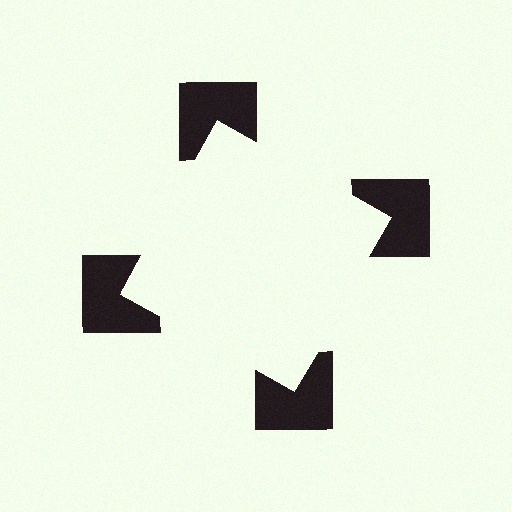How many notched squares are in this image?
There are 4 — one at each vertex of the illusory square.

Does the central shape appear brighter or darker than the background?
It typically appears slightly brighter than the background, even though no actual brightness change is drawn.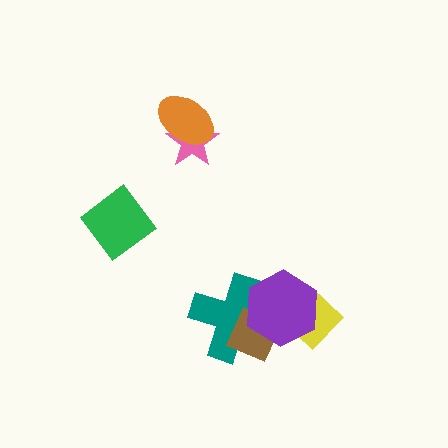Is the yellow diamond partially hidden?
Yes, it is partially covered by another shape.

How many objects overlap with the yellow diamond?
1 object overlaps with the yellow diamond.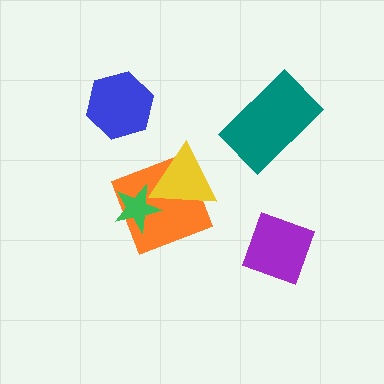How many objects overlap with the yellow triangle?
2 objects overlap with the yellow triangle.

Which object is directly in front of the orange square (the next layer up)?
The green star is directly in front of the orange square.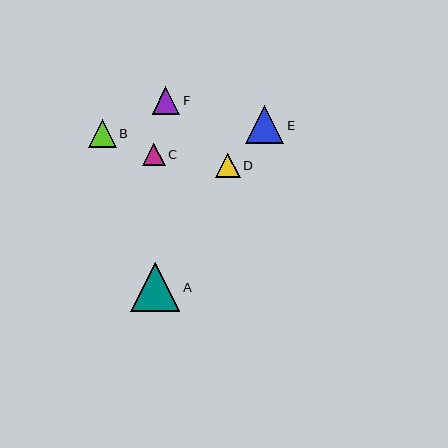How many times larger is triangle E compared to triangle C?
Triangle E is approximately 1.7 times the size of triangle C.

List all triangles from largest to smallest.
From largest to smallest: A, E, B, F, D, C.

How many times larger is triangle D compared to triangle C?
Triangle D is approximately 1.1 times the size of triangle C.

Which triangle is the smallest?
Triangle C is the smallest with a size of approximately 22 pixels.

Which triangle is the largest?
Triangle A is the largest with a size of approximately 49 pixels.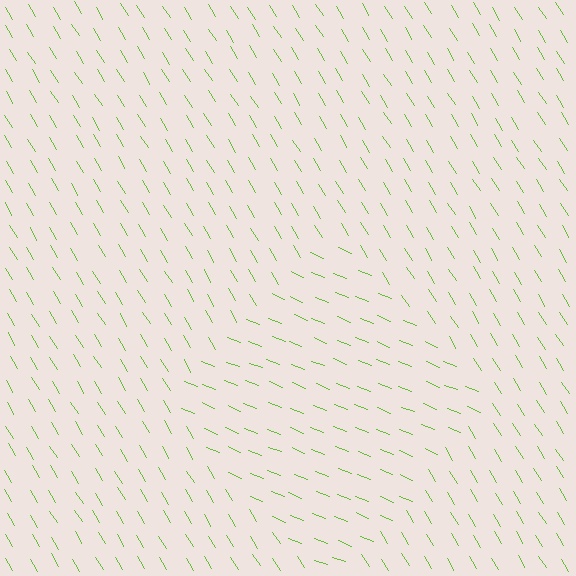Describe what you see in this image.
The image is filled with small lime line segments. A diamond region in the image has lines oriented differently from the surrounding lines, creating a visible texture boundary.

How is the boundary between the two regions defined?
The boundary is defined purely by a change in line orientation (approximately 37 degrees difference). All lines are the same color and thickness.